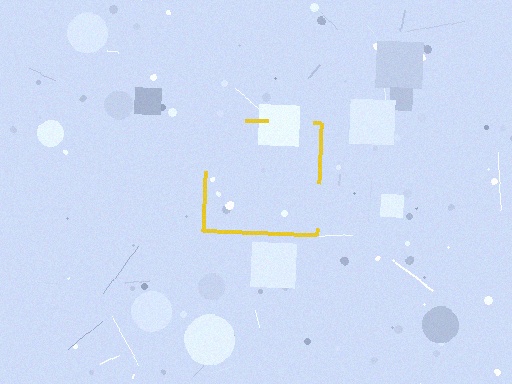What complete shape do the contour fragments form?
The contour fragments form a square.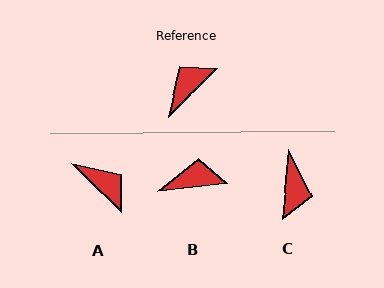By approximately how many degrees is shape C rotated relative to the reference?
Approximately 140 degrees clockwise.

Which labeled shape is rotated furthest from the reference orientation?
C, about 140 degrees away.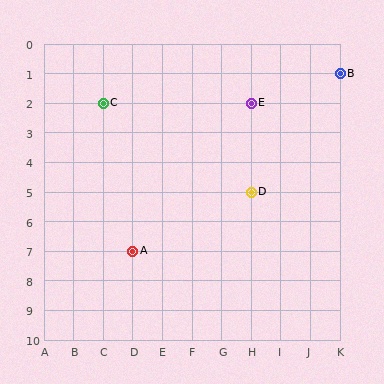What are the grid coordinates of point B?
Point B is at grid coordinates (K, 1).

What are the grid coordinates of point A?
Point A is at grid coordinates (D, 7).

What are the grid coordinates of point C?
Point C is at grid coordinates (C, 2).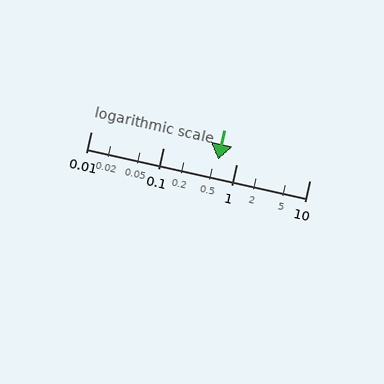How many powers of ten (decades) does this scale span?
The scale spans 3 decades, from 0.01 to 10.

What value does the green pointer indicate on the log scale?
The pointer indicates approximately 0.56.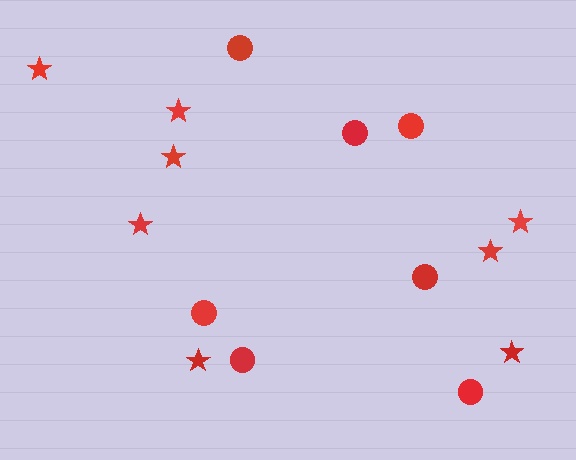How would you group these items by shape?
There are 2 groups: one group of circles (7) and one group of stars (8).